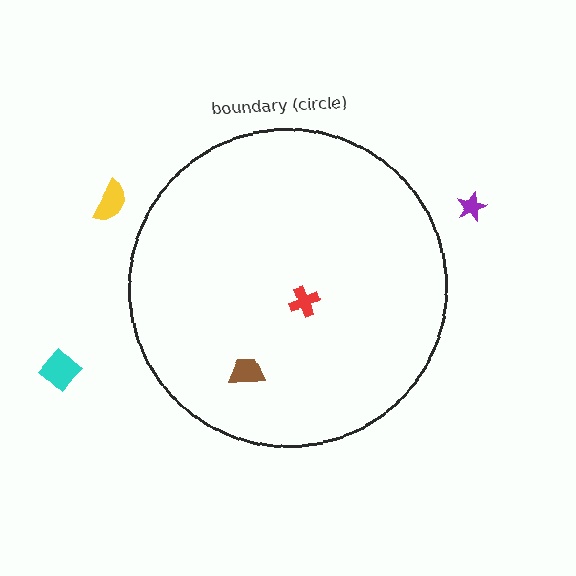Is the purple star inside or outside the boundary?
Outside.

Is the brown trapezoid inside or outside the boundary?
Inside.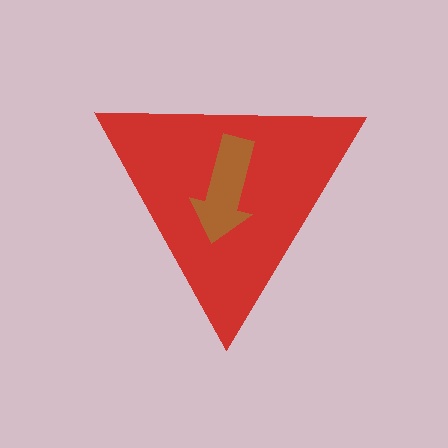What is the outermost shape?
The red triangle.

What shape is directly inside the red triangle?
The brown arrow.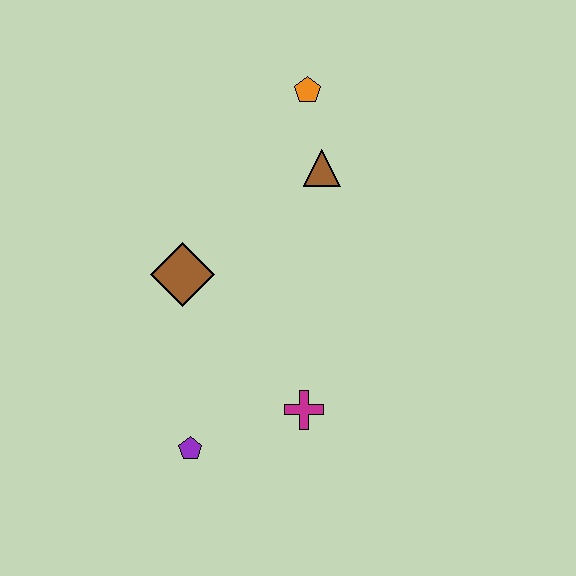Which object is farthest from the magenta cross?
The orange pentagon is farthest from the magenta cross.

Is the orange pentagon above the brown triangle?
Yes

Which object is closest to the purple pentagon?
The magenta cross is closest to the purple pentagon.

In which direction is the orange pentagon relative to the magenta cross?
The orange pentagon is above the magenta cross.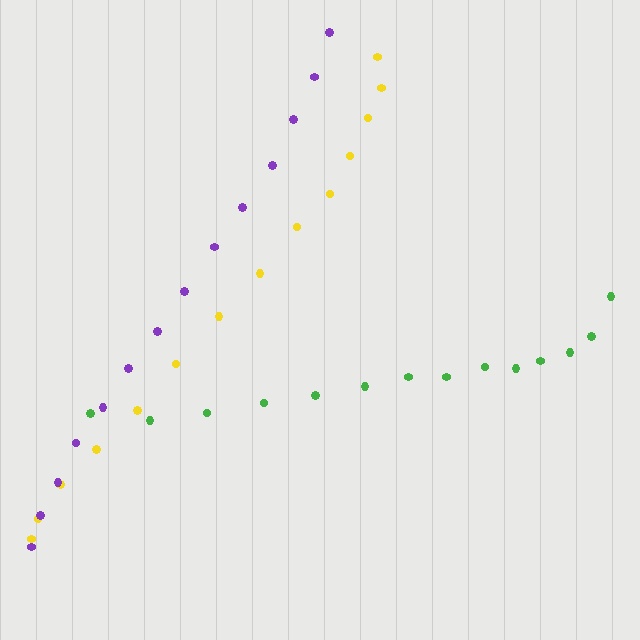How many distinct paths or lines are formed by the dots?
There are 3 distinct paths.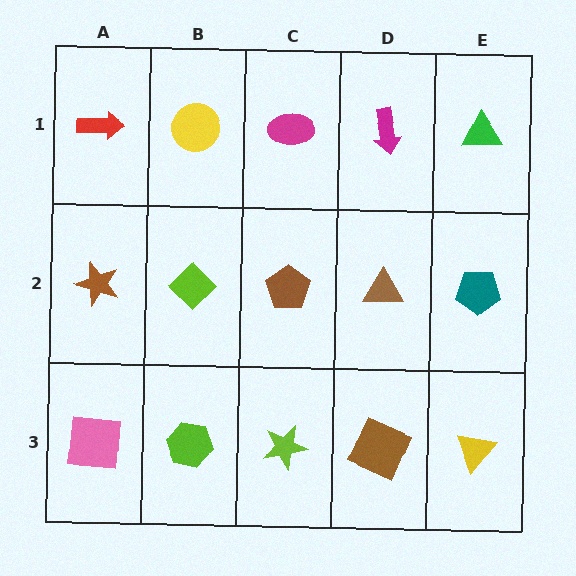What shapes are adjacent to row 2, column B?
A yellow circle (row 1, column B), a lime hexagon (row 3, column B), a brown star (row 2, column A), a brown pentagon (row 2, column C).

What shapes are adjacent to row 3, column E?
A teal pentagon (row 2, column E), a brown square (row 3, column D).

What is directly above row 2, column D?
A magenta arrow.